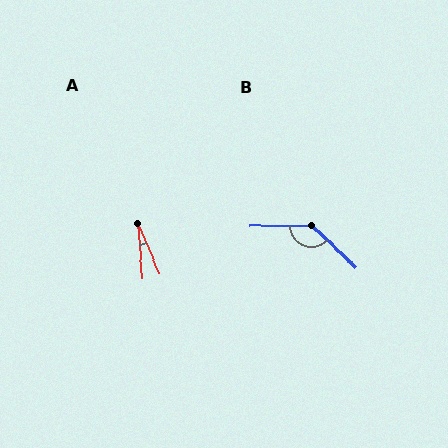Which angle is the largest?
B, at approximately 135 degrees.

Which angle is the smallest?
A, at approximately 18 degrees.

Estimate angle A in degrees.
Approximately 18 degrees.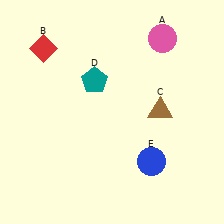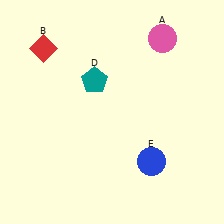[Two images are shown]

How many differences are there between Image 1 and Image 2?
There is 1 difference between the two images.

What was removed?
The brown triangle (C) was removed in Image 2.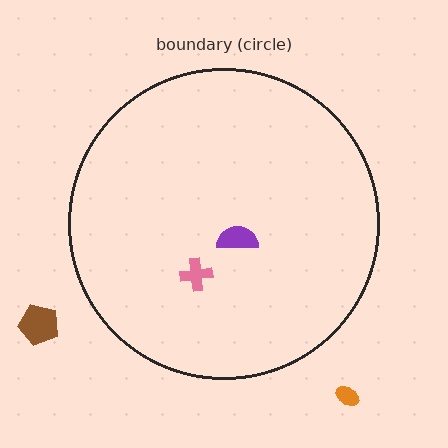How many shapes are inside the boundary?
2 inside, 2 outside.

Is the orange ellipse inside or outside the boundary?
Outside.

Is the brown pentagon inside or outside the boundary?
Outside.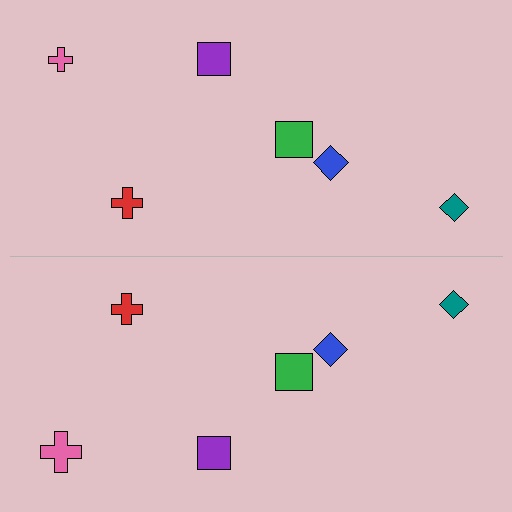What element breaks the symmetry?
The pink cross on the bottom side has a different size than its mirror counterpart.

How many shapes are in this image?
There are 12 shapes in this image.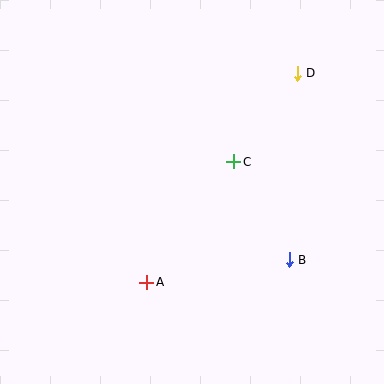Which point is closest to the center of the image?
Point C at (234, 162) is closest to the center.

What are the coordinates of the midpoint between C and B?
The midpoint between C and B is at (261, 211).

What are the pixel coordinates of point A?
Point A is at (147, 282).